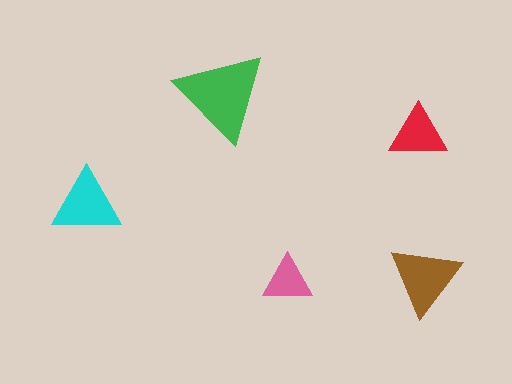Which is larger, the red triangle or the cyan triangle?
The cyan one.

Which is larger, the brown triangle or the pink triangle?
The brown one.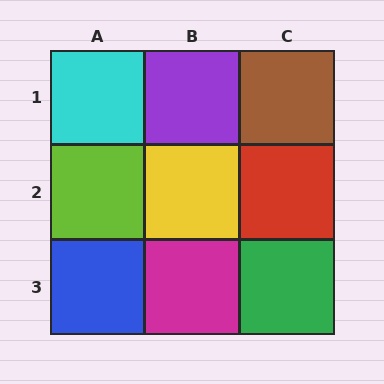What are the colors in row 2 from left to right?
Lime, yellow, red.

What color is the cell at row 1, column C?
Brown.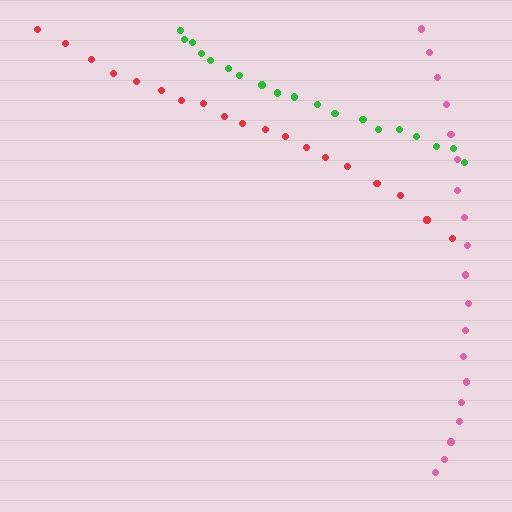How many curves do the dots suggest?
There are 3 distinct paths.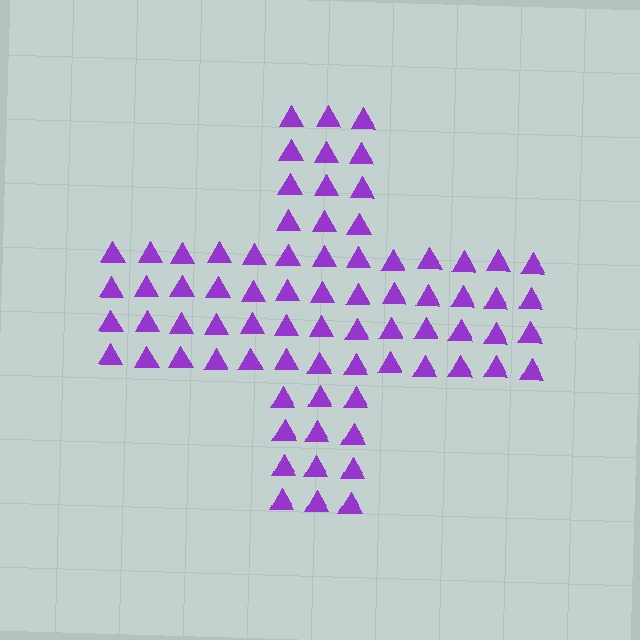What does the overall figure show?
The overall figure shows a cross.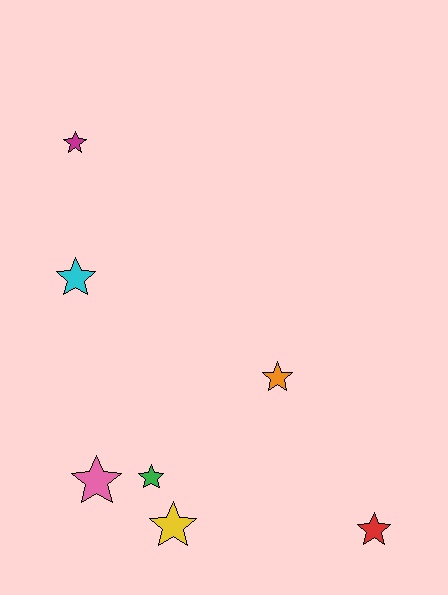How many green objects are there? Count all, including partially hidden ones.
There is 1 green object.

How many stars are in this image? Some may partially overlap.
There are 7 stars.